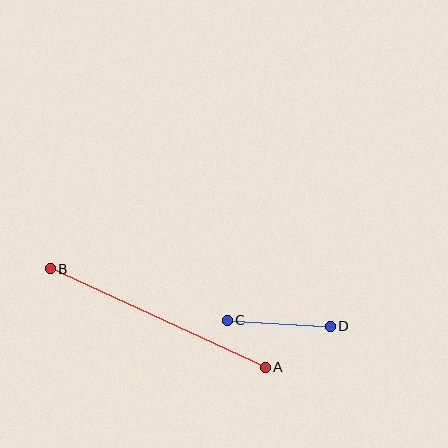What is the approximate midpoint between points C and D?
The midpoint is at approximately (279, 323) pixels.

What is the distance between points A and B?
The distance is approximately 237 pixels.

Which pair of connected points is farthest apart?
Points A and B are farthest apart.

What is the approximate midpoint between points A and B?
The midpoint is at approximately (158, 318) pixels.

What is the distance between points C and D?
The distance is approximately 103 pixels.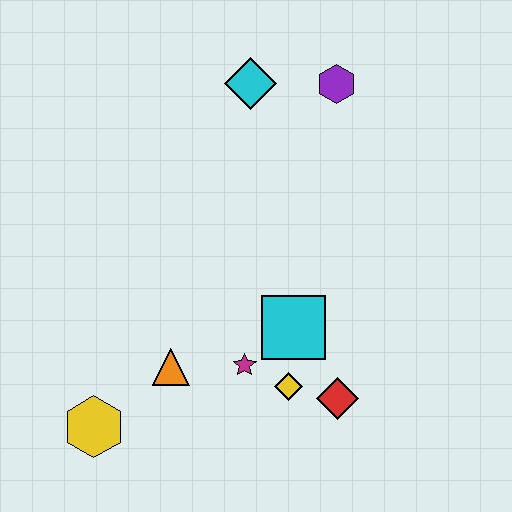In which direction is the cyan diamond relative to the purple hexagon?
The cyan diamond is to the left of the purple hexagon.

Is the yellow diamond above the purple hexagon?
No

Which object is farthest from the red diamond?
The cyan diamond is farthest from the red diamond.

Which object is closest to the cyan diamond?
The purple hexagon is closest to the cyan diamond.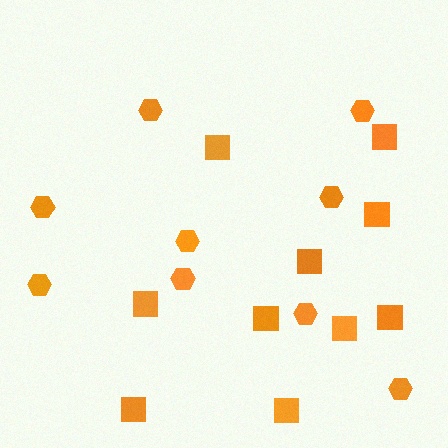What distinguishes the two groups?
There are 2 groups: one group of hexagons (9) and one group of squares (10).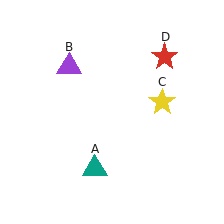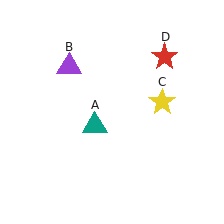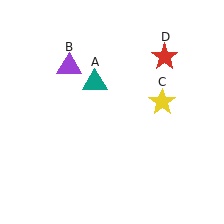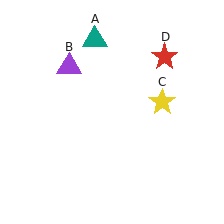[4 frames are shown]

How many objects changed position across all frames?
1 object changed position: teal triangle (object A).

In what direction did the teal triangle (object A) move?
The teal triangle (object A) moved up.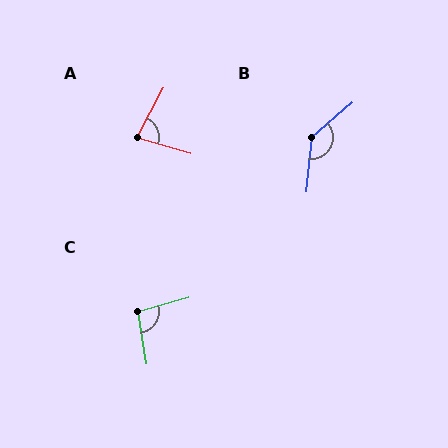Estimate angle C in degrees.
Approximately 97 degrees.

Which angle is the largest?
B, at approximately 137 degrees.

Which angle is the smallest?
A, at approximately 78 degrees.